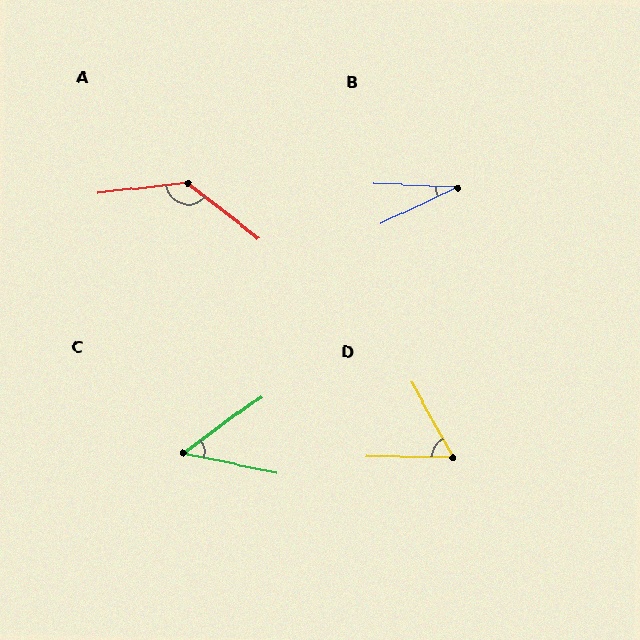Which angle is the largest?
A, at approximately 135 degrees.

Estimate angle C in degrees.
Approximately 48 degrees.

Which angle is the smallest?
B, at approximately 28 degrees.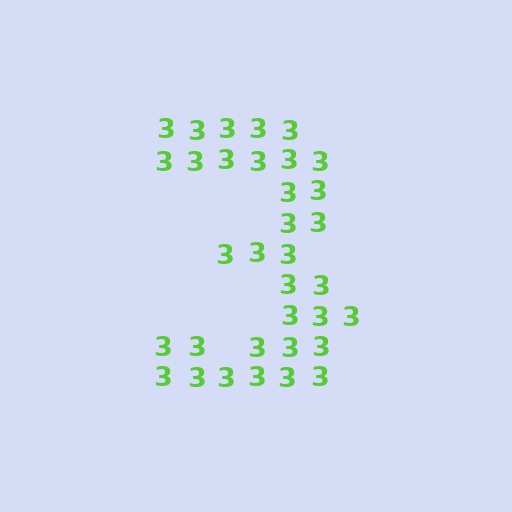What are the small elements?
The small elements are digit 3's.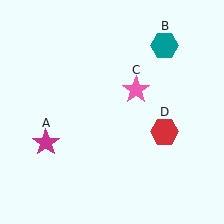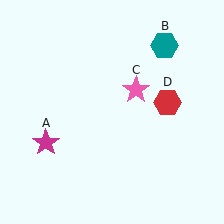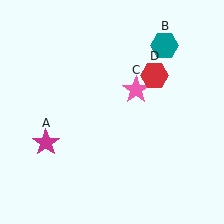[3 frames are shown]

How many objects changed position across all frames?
1 object changed position: red hexagon (object D).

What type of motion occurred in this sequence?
The red hexagon (object D) rotated counterclockwise around the center of the scene.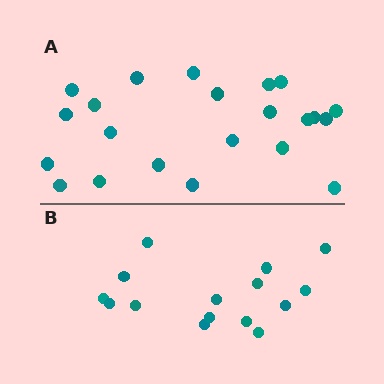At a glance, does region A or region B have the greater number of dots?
Region A (the top region) has more dots.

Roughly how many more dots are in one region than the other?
Region A has roughly 8 or so more dots than region B.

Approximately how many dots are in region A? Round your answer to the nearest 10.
About 20 dots. (The exact count is 22, which rounds to 20.)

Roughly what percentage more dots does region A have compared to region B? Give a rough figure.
About 45% more.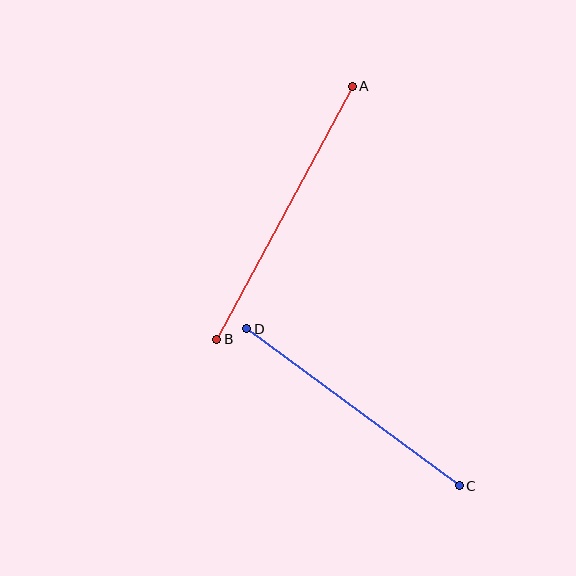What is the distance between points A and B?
The distance is approximately 287 pixels.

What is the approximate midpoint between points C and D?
The midpoint is at approximately (353, 407) pixels.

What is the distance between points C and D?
The distance is approximately 264 pixels.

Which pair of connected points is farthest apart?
Points A and B are farthest apart.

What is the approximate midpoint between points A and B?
The midpoint is at approximately (284, 213) pixels.